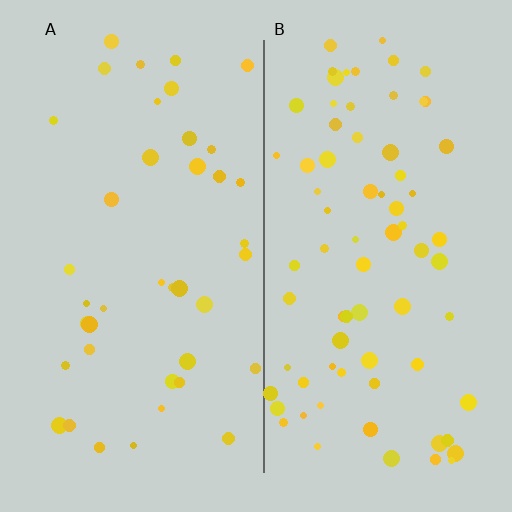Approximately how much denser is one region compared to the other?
Approximately 1.8× — region B over region A.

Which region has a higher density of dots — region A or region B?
B (the right).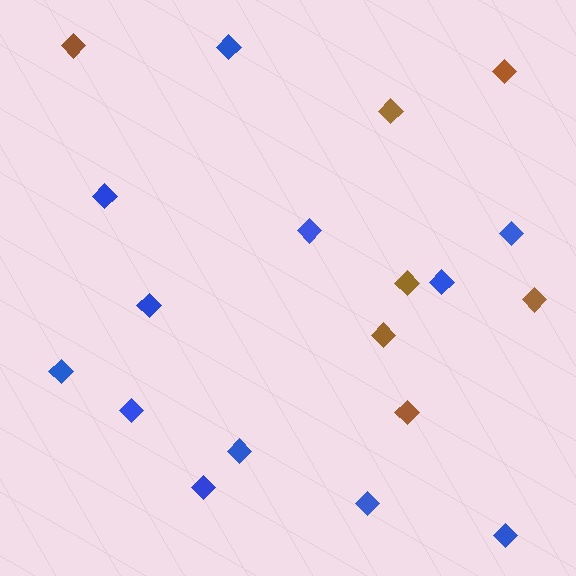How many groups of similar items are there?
There are 2 groups: one group of brown diamonds (7) and one group of blue diamonds (12).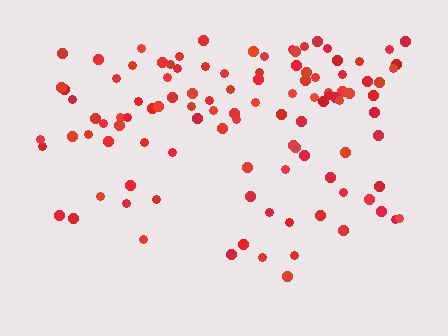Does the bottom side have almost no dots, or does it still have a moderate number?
Still a moderate number, just noticeably fewer than the top.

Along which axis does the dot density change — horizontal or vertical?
Vertical.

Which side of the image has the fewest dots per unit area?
The bottom.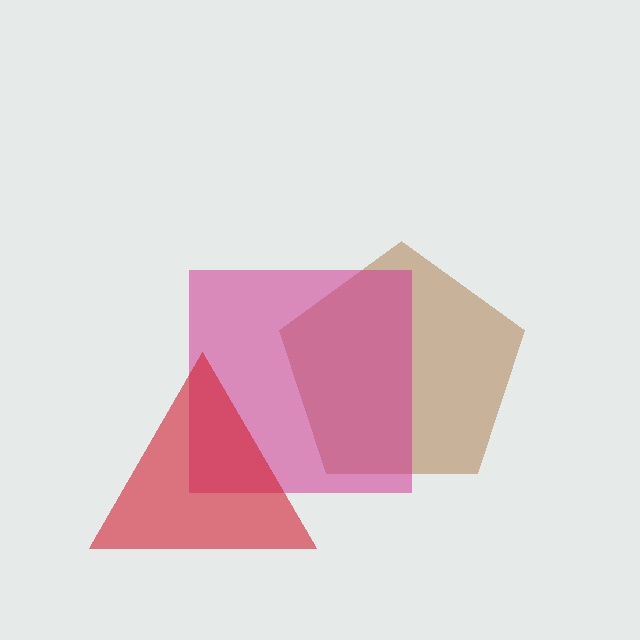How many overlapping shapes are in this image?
There are 3 overlapping shapes in the image.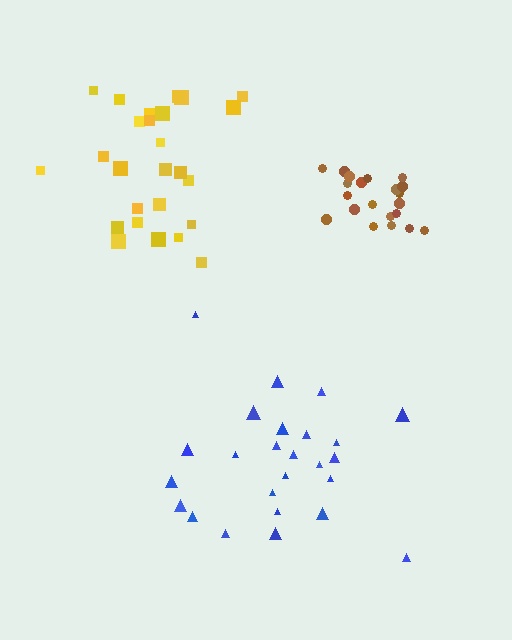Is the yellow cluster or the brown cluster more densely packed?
Brown.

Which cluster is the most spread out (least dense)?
Blue.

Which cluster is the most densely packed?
Brown.